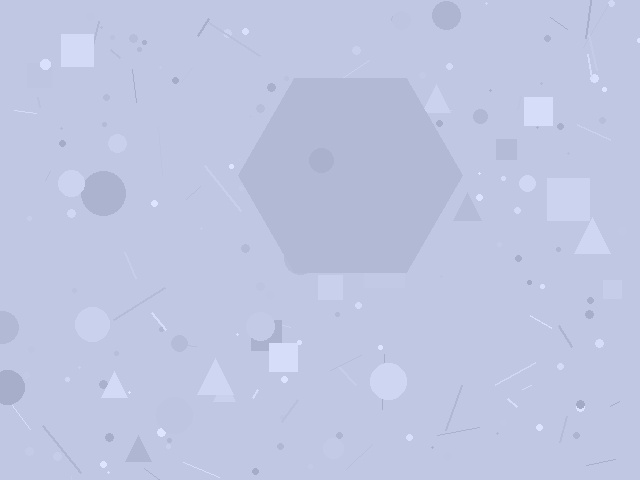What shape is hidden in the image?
A hexagon is hidden in the image.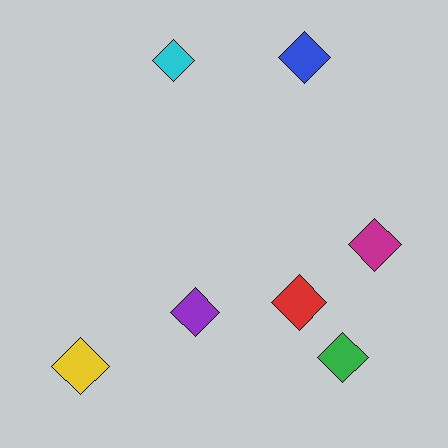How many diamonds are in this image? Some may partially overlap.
There are 7 diamonds.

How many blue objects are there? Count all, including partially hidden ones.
There is 1 blue object.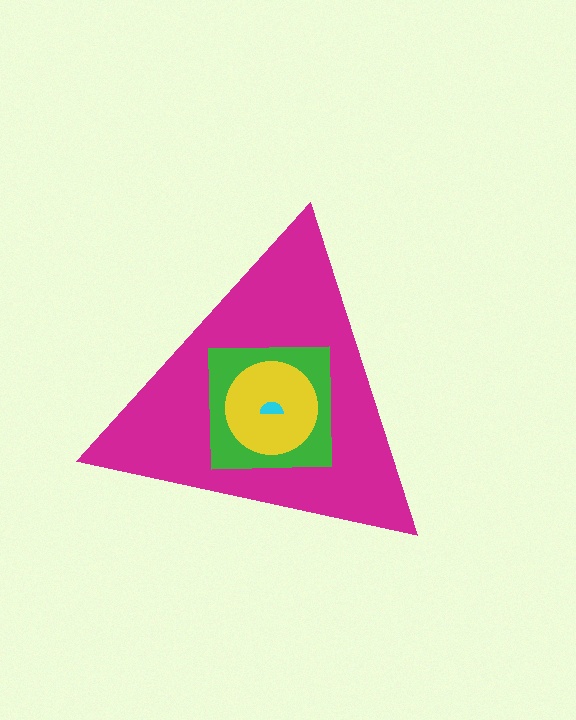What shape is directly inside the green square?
The yellow circle.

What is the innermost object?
The cyan semicircle.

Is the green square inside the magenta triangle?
Yes.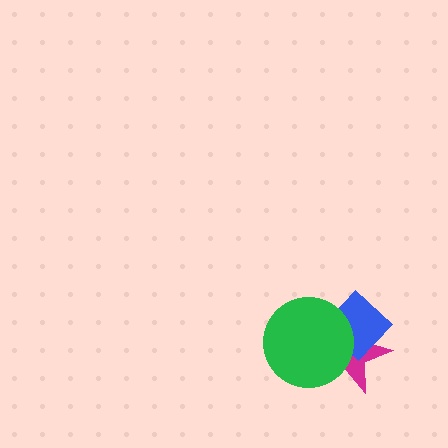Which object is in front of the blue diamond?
The green circle is in front of the blue diamond.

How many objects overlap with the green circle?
2 objects overlap with the green circle.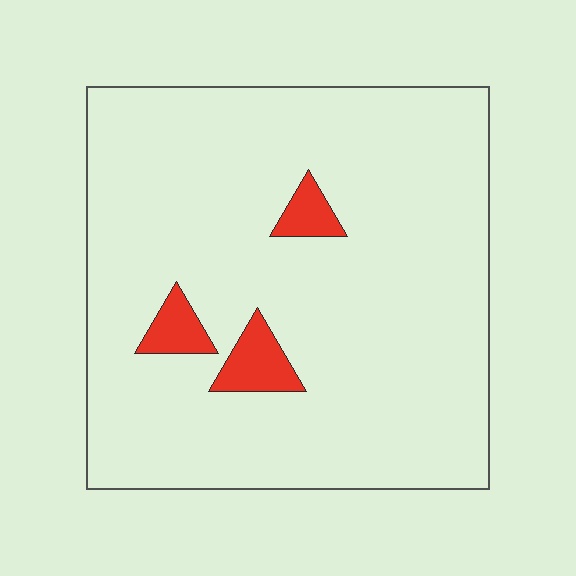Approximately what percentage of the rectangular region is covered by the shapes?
Approximately 5%.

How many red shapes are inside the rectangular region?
3.